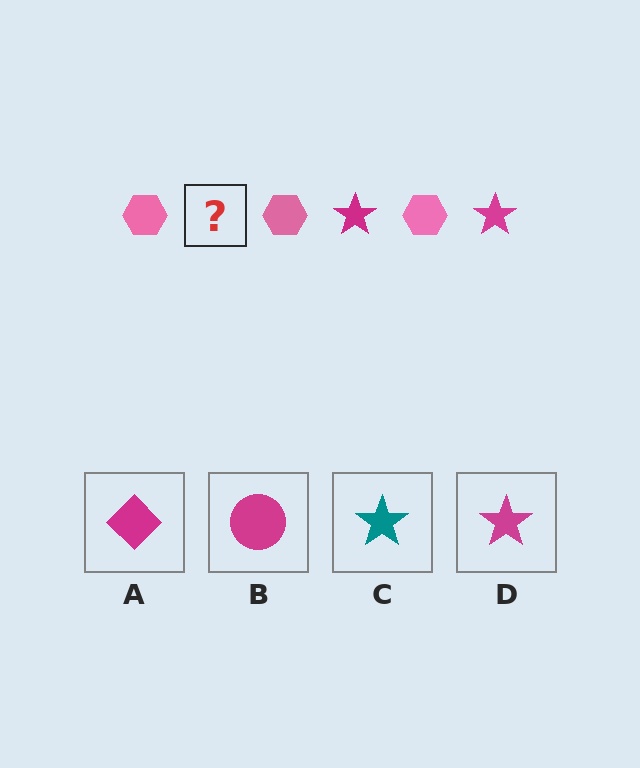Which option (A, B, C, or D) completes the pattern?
D.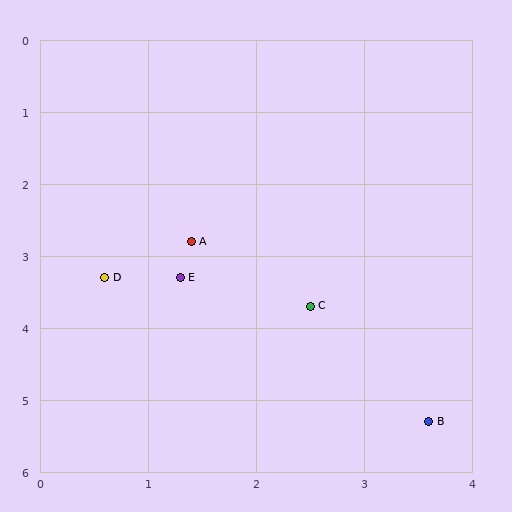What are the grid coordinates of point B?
Point B is at approximately (3.6, 5.3).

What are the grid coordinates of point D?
Point D is at approximately (0.6, 3.3).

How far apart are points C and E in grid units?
Points C and E are about 1.3 grid units apart.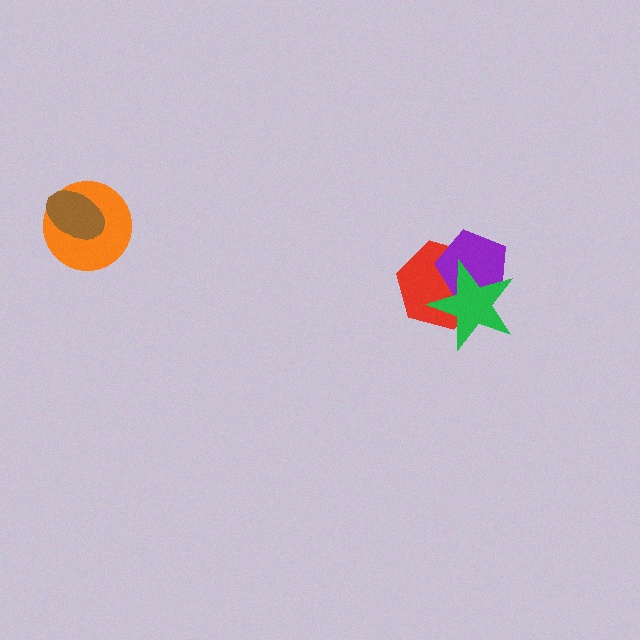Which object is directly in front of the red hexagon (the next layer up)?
The purple pentagon is directly in front of the red hexagon.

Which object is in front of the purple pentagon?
The green star is in front of the purple pentagon.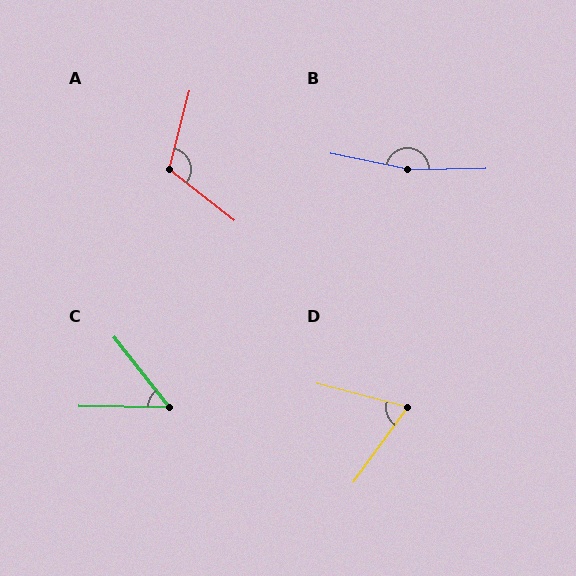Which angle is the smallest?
C, at approximately 51 degrees.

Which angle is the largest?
B, at approximately 167 degrees.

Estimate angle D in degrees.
Approximately 69 degrees.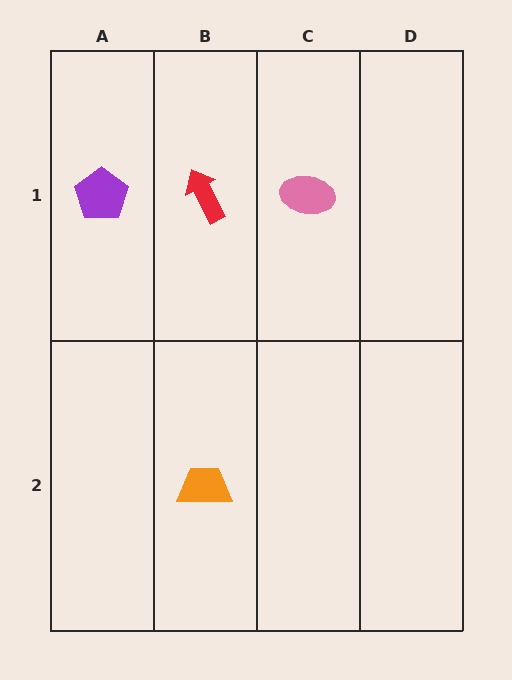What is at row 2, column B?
An orange trapezoid.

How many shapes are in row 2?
1 shape.